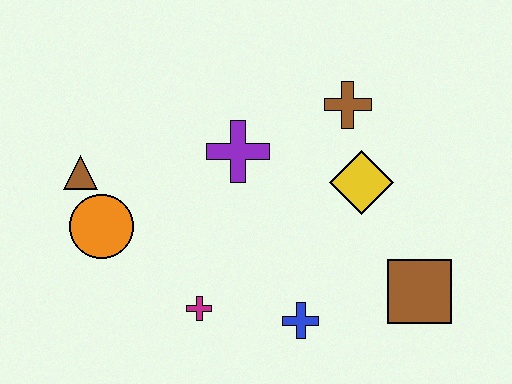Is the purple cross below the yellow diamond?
No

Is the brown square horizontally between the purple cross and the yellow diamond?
No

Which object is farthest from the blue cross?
The brown triangle is farthest from the blue cross.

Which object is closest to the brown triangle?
The orange circle is closest to the brown triangle.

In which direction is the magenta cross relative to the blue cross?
The magenta cross is to the left of the blue cross.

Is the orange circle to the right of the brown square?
No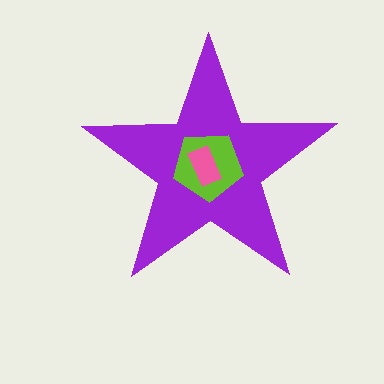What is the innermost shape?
The pink rectangle.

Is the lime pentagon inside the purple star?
Yes.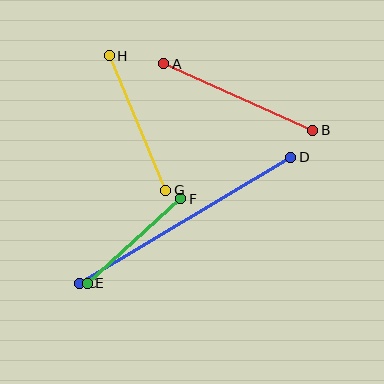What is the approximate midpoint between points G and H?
The midpoint is at approximately (137, 123) pixels.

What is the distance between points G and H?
The distance is approximately 146 pixels.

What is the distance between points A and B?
The distance is approximately 163 pixels.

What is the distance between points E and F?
The distance is approximately 126 pixels.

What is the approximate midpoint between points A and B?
The midpoint is at approximately (238, 97) pixels.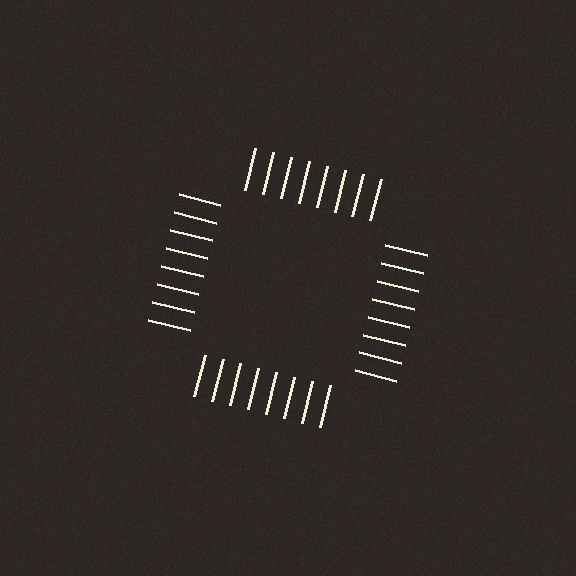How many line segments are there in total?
32 — 8 along each of the 4 edges.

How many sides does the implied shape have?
4 sides — the line-ends trace a square.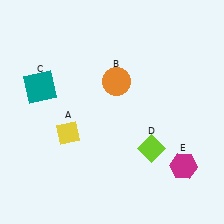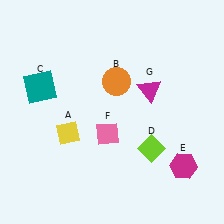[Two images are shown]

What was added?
A pink diamond (F), a magenta triangle (G) were added in Image 2.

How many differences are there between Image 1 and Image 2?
There are 2 differences between the two images.